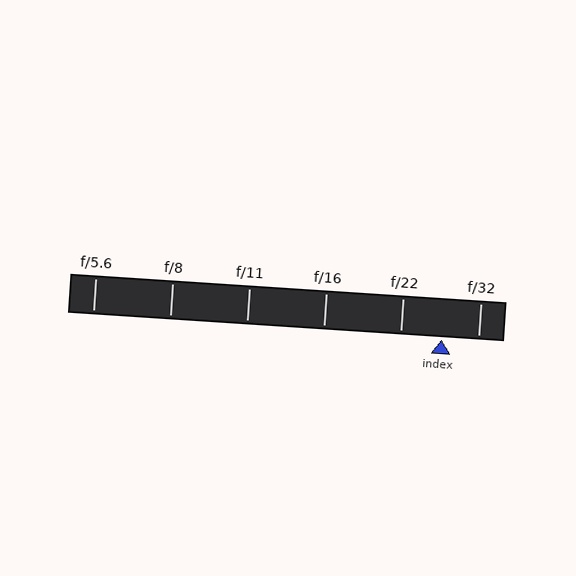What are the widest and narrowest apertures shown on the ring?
The widest aperture shown is f/5.6 and the narrowest is f/32.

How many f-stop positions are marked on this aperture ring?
There are 6 f-stop positions marked.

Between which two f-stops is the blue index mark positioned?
The index mark is between f/22 and f/32.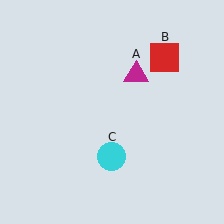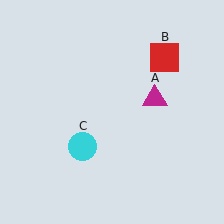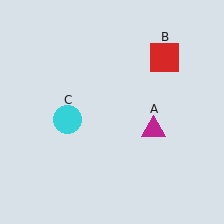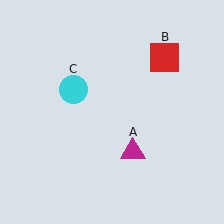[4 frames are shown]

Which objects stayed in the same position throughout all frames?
Red square (object B) remained stationary.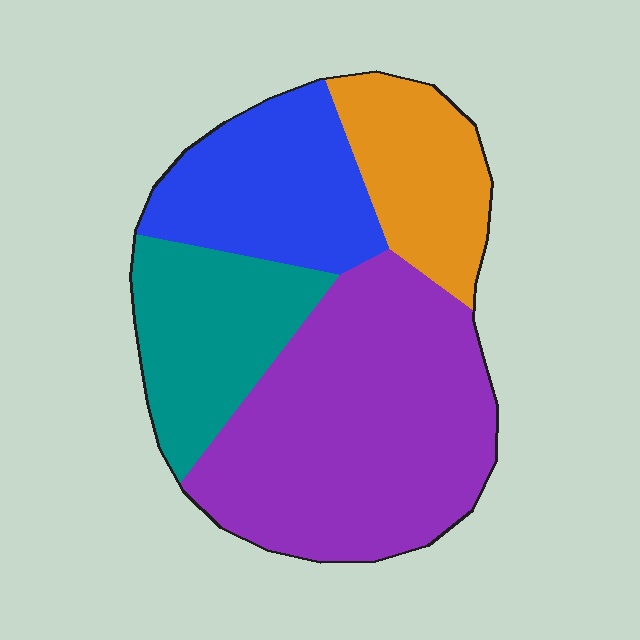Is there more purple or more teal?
Purple.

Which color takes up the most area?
Purple, at roughly 45%.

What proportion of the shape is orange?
Orange takes up about one sixth (1/6) of the shape.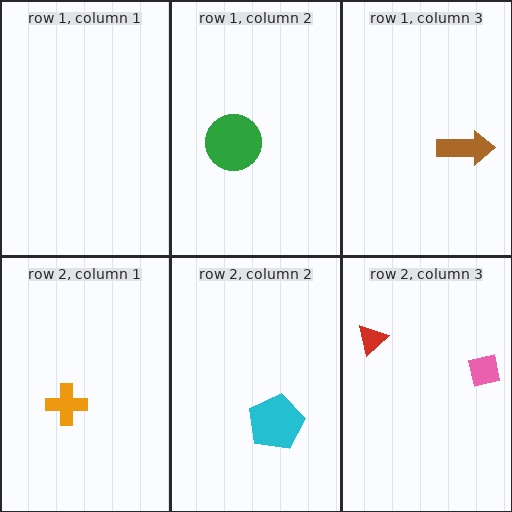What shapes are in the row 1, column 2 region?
The teal semicircle, the green circle.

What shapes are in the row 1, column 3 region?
The brown arrow.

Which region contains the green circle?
The row 1, column 2 region.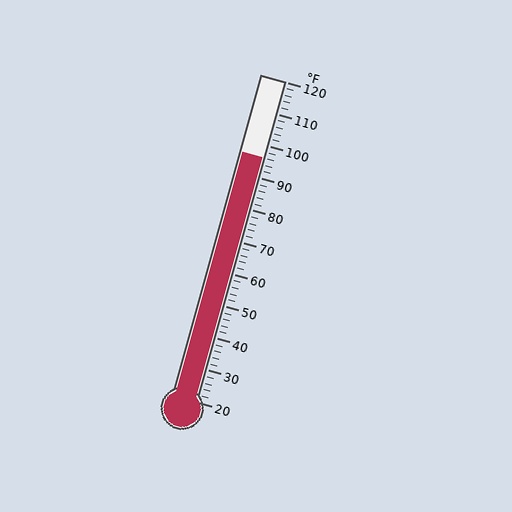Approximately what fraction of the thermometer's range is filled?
The thermometer is filled to approximately 75% of its range.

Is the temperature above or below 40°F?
The temperature is above 40°F.